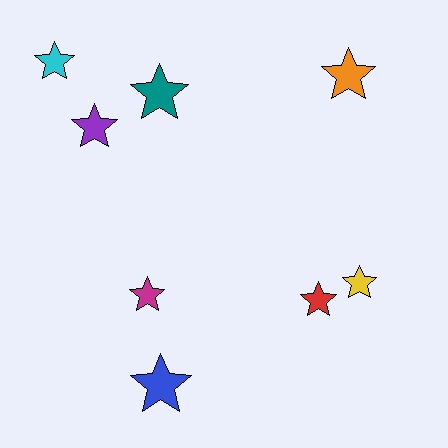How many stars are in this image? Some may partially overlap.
There are 8 stars.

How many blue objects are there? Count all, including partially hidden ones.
There is 1 blue object.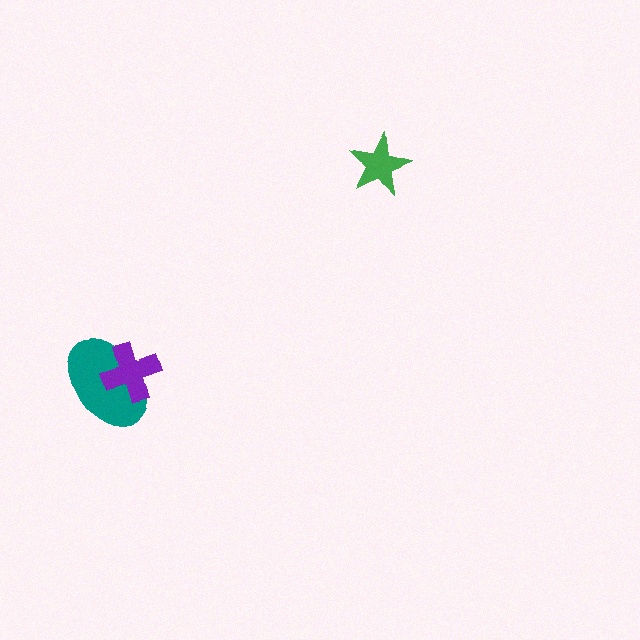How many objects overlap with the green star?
0 objects overlap with the green star.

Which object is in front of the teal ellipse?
The purple cross is in front of the teal ellipse.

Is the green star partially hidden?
No, no other shape covers it.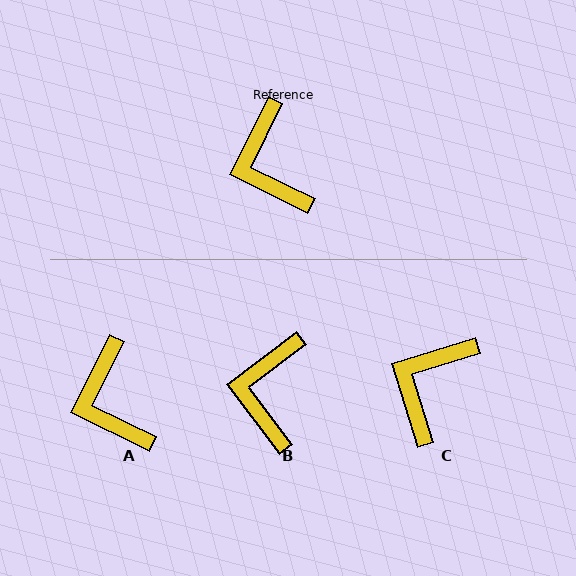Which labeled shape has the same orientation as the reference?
A.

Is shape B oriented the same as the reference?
No, it is off by about 27 degrees.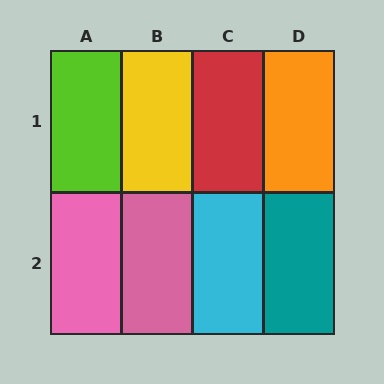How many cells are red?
1 cell is red.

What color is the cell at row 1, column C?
Red.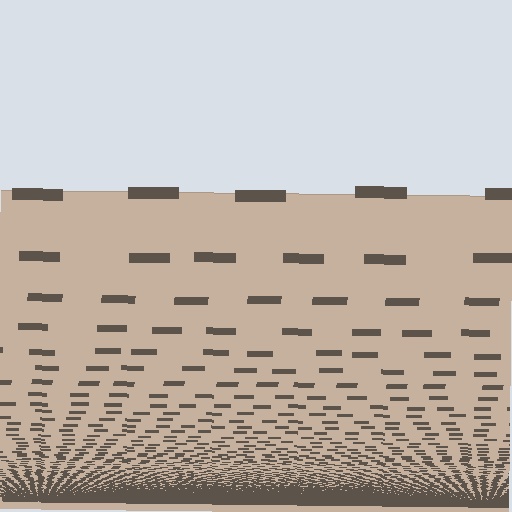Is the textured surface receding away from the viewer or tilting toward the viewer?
The surface appears to tilt toward the viewer. Texture elements get larger and sparser toward the top.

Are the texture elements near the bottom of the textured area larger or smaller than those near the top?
Smaller. The gradient is inverted — elements near the bottom are smaller and denser.